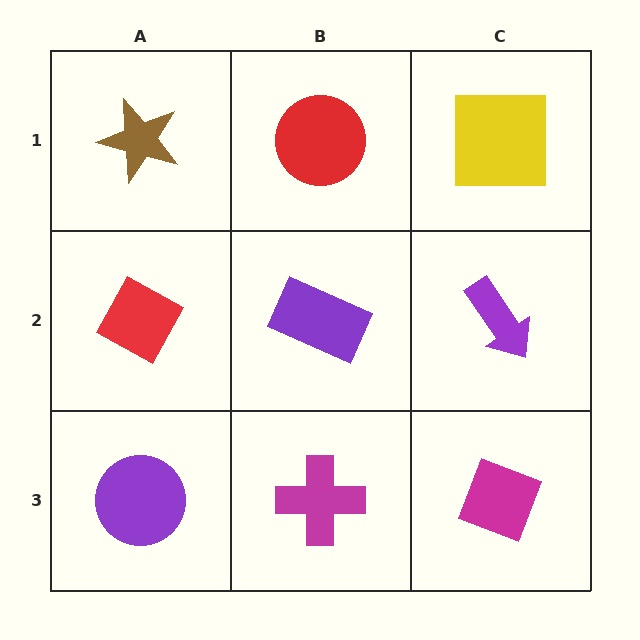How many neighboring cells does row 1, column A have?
2.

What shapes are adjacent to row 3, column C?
A purple arrow (row 2, column C), a magenta cross (row 3, column B).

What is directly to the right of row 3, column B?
A magenta diamond.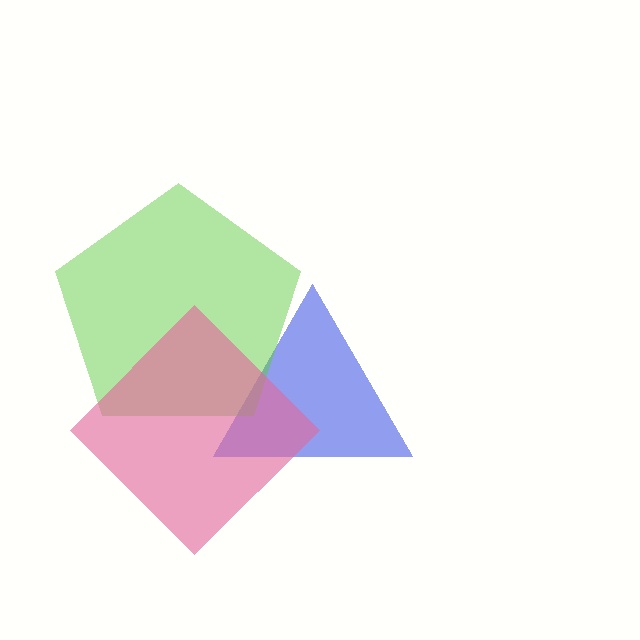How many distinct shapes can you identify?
There are 3 distinct shapes: a blue triangle, a lime pentagon, a pink diamond.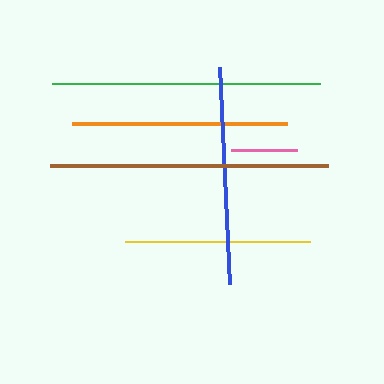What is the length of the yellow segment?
The yellow segment is approximately 186 pixels long.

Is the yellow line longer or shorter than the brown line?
The brown line is longer than the yellow line.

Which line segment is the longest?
The brown line is the longest at approximately 277 pixels.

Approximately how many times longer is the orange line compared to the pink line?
The orange line is approximately 3.3 times the length of the pink line.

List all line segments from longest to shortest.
From longest to shortest: brown, green, blue, orange, yellow, pink.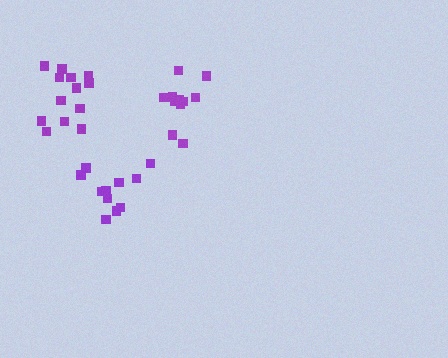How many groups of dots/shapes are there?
There are 3 groups.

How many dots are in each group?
Group 1: 11 dots, Group 2: 13 dots, Group 3: 11 dots (35 total).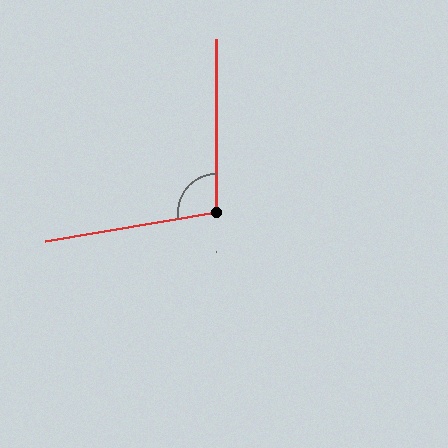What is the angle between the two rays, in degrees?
Approximately 100 degrees.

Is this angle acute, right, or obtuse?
It is obtuse.